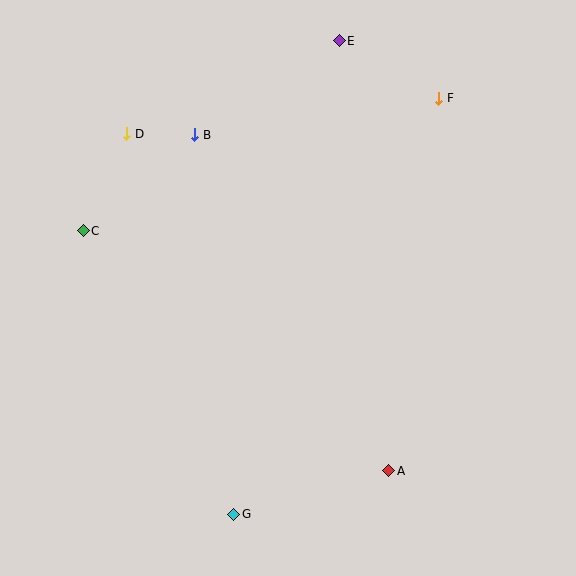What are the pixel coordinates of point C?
Point C is at (83, 231).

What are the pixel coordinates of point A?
Point A is at (389, 471).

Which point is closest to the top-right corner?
Point F is closest to the top-right corner.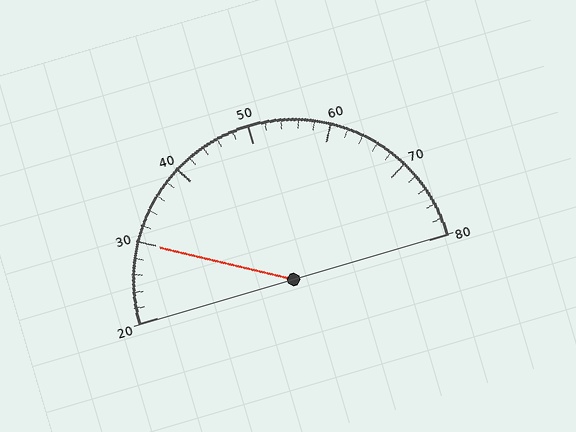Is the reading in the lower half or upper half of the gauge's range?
The reading is in the lower half of the range (20 to 80).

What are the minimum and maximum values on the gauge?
The gauge ranges from 20 to 80.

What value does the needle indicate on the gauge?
The needle indicates approximately 30.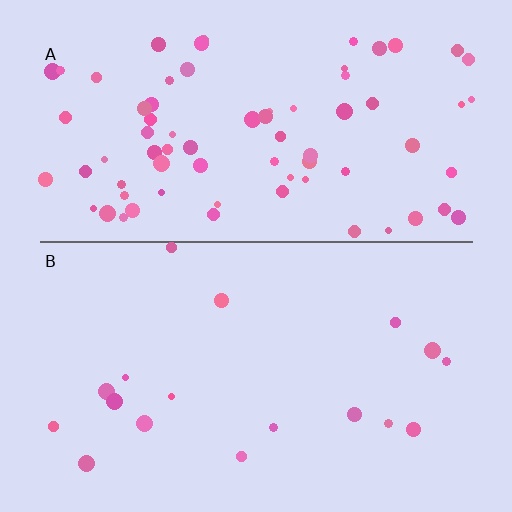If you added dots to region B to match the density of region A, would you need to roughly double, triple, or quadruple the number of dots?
Approximately quadruple.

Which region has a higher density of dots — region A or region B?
A (the top).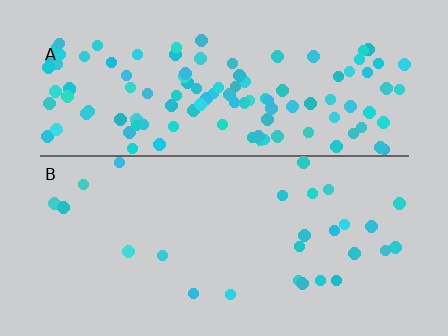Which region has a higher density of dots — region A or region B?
A (the top).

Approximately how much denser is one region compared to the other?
Approximately 4.5× — region A over region B.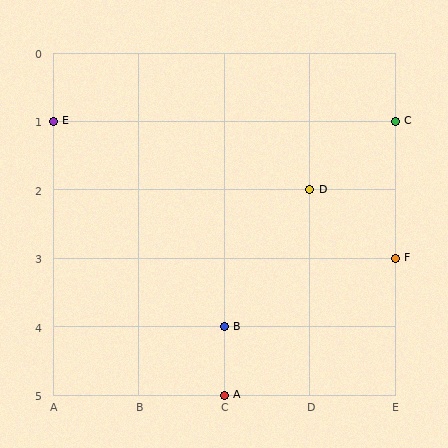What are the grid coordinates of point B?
Point B is at grid coordinates (C, 4).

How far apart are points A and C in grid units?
Points A and C are 2 columns and 4 rows apart (about 4.5 grid units diagonally).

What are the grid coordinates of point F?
Point F is at grid coordinates (E, 3).